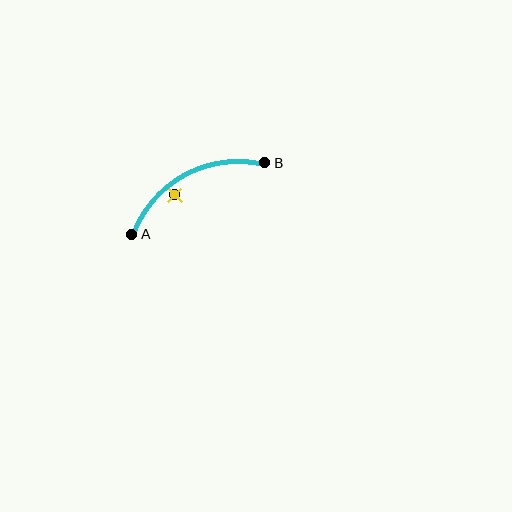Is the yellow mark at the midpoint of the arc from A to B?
No — the yellow mark does not lie on the arc at all. It sits slightly inside the curve.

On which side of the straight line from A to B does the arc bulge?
The arc bulges above the straight line connecting A and B.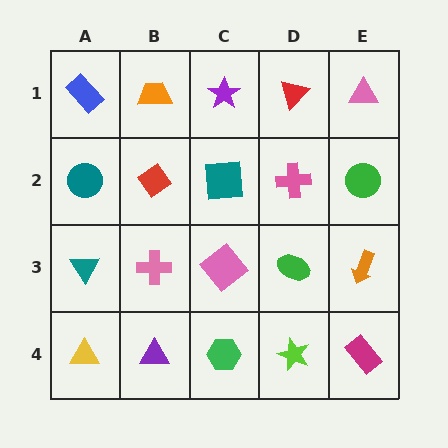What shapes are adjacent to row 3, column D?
A pink cross (row 2, column D), a lime star (row 4, column D), a pink diamond (row 3, column C), an orange arrow (row 3, column E).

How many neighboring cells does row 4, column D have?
3.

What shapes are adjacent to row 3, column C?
A teal square (row 2, column C), a green hexagon (row 4, column C), a pink cross (row 3, column B), a green ellipse (row 3, column D).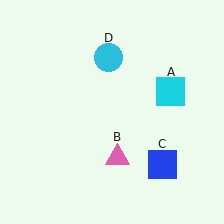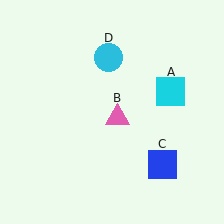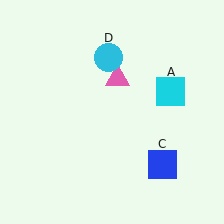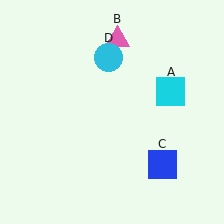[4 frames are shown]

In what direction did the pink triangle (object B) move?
The pink triangle (object B) moved up.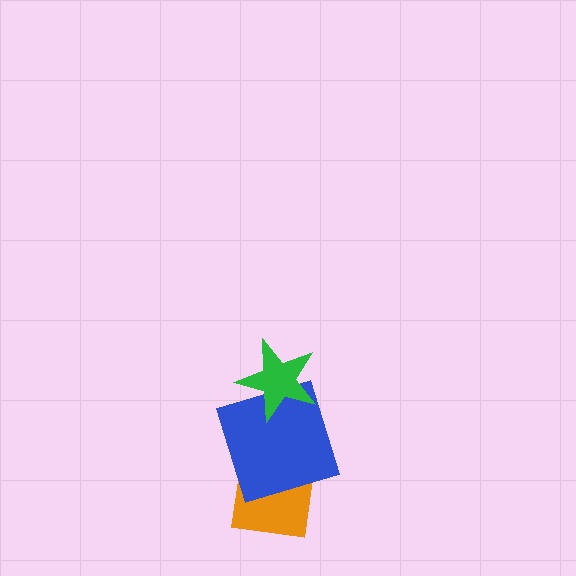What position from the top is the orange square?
The orange square is 3rd from the top.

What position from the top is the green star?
The green star is 1st from the top.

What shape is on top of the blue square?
The green star is on top of the blue square.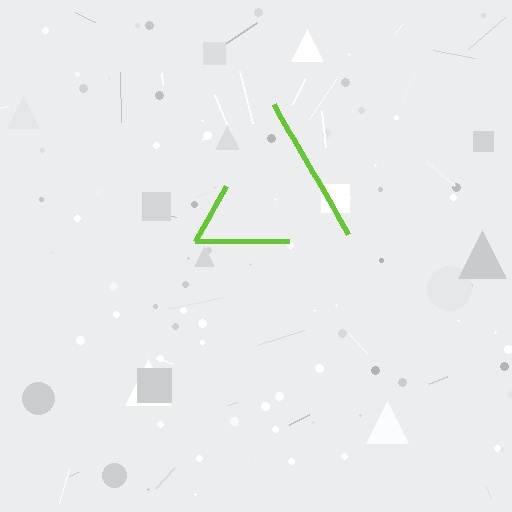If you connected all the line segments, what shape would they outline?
They would outline a triangle.